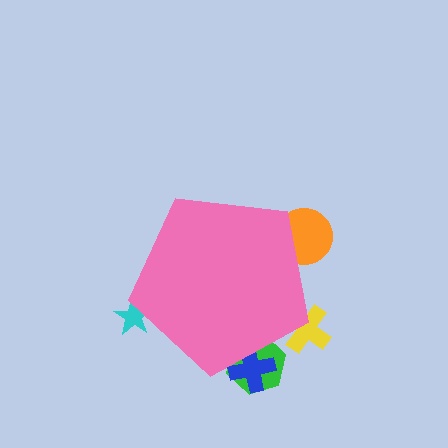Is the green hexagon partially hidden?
Yes, the green hexagon is partially hidden behind the pink pentagon.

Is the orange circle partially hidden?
Yes, the orange circle is partially hidden behind the pink pentagon.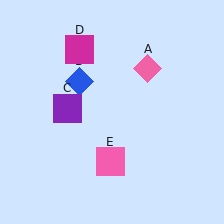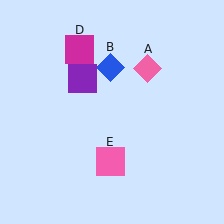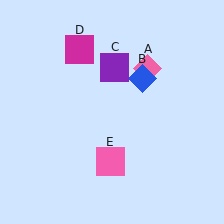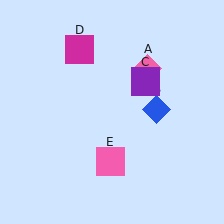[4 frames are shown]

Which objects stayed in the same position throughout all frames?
Pink diamond (object A) and magenta square (object D) and pink square (object E) remained stationary.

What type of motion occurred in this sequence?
The blue diamond (object B), purple square (object C) rotated clockwise around the center of the scene.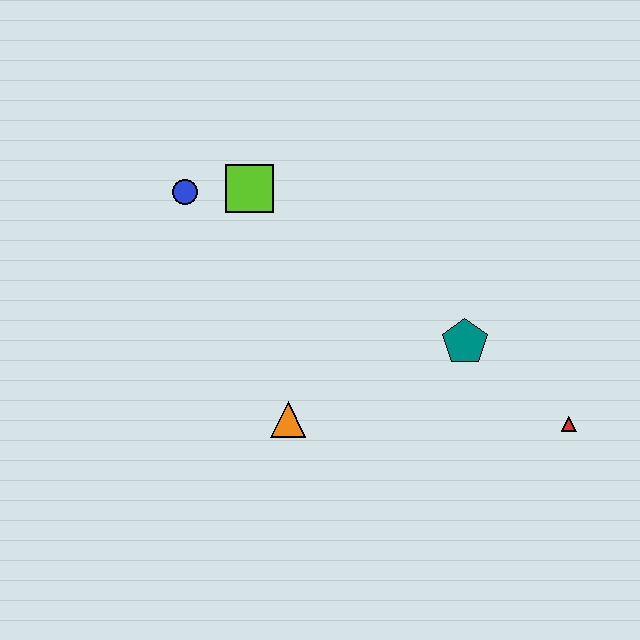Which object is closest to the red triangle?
The teal pentagon is closest to the red triangle.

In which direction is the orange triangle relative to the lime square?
The orange triangle is below the lime square.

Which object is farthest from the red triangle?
The blue circle is farthest from the red triangle.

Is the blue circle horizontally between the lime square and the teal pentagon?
No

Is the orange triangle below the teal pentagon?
Yes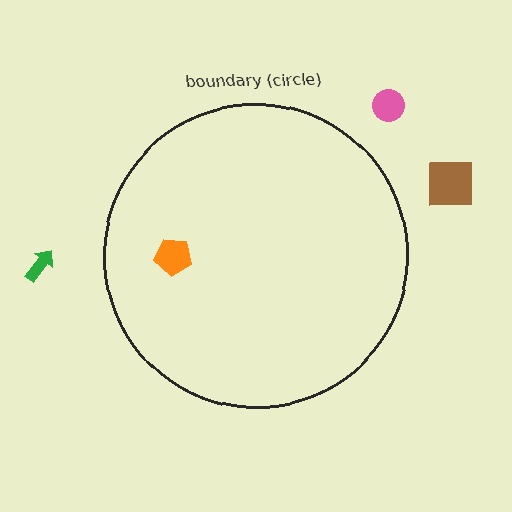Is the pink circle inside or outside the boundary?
Outside.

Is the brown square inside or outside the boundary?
Outside.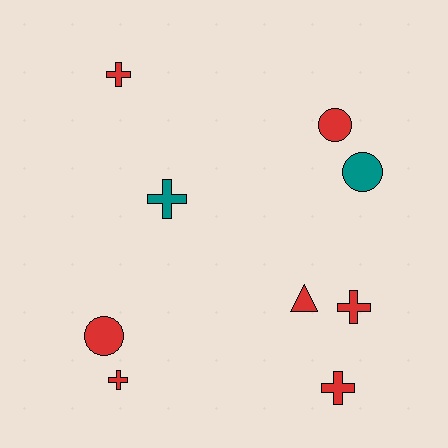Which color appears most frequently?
Red, with 7 objects.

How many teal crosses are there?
There is 1 teal cross.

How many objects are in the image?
There are 9 objects.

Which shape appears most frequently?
Cross, with 5 objects.